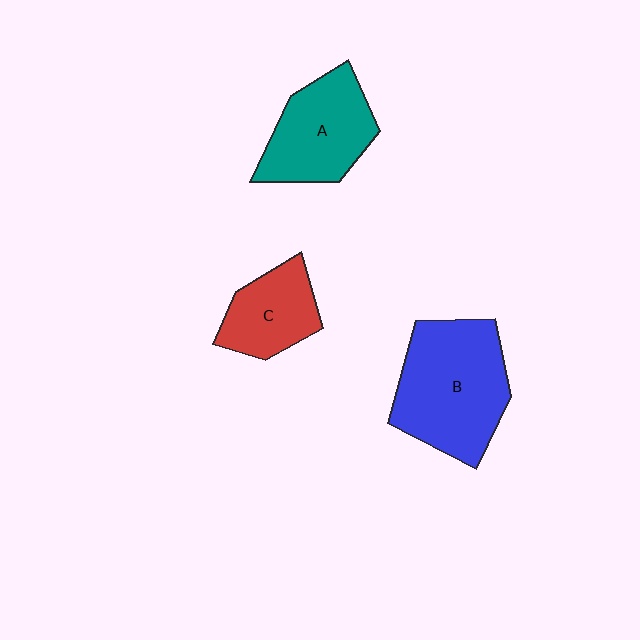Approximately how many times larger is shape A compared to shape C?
Approximately 1.4 times.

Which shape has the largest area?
Shape B (blue).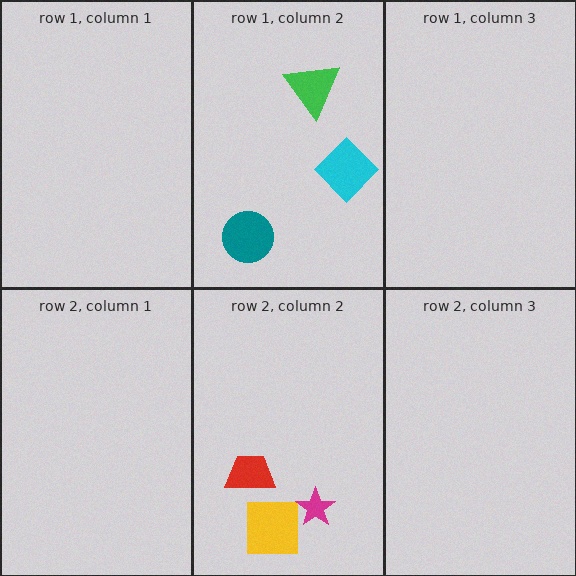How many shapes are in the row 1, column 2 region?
3.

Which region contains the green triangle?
The row 1, column 2 region.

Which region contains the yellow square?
The row 2, column 2 region.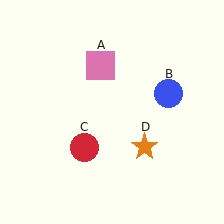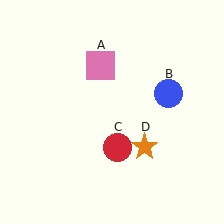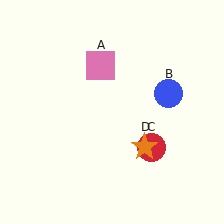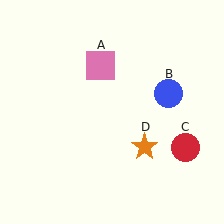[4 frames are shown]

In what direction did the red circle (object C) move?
The red circle (object C) moved right.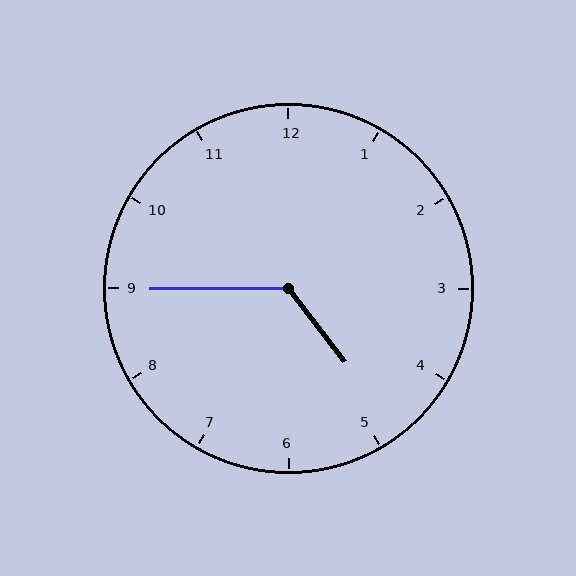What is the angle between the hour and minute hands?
Approximately 128 degrees.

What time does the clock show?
4:45.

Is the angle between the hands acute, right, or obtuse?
It is obtuse.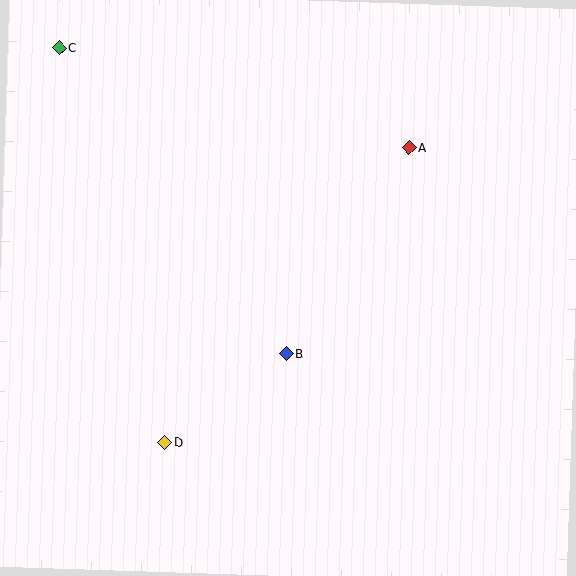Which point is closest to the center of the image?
Point B at (286, 354) is closest to the center.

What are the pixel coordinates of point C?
Point C is at (59, 48).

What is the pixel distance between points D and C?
The distance between D and C is 409 pixels.